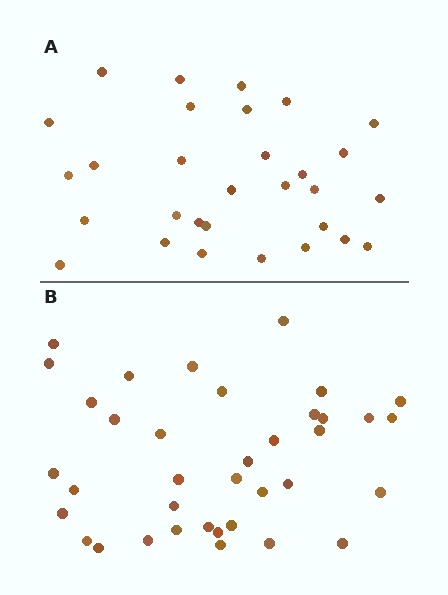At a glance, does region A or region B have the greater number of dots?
Region B (the bottom region) has more dots.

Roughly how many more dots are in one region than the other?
Region B has roughly 8 or so more dots than region A.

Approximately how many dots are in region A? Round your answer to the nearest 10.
About 30 dots.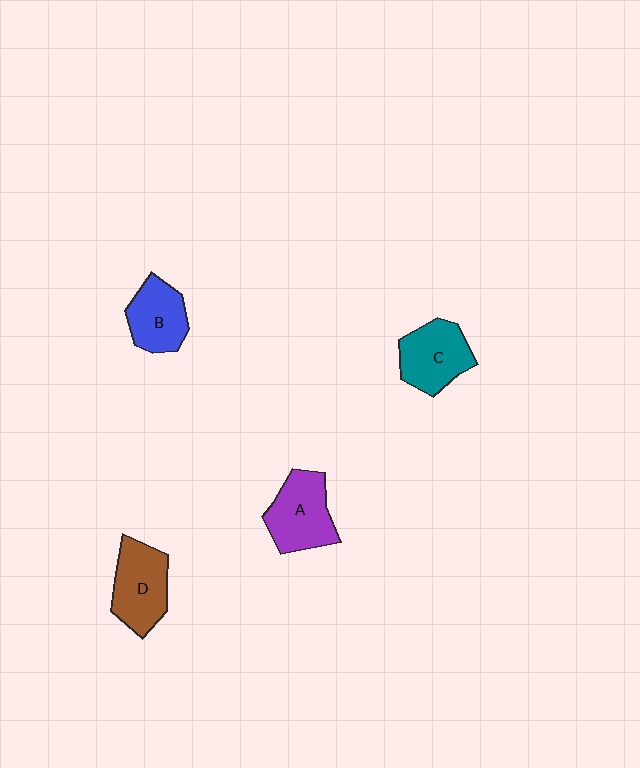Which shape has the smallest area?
Shape B (blue).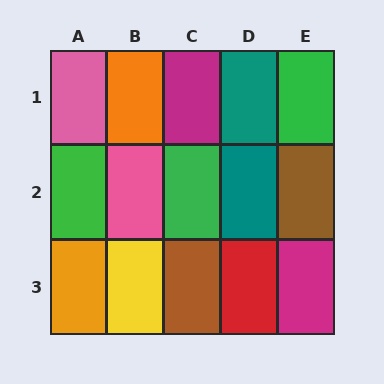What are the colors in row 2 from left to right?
Green, pink, green, teal, brown.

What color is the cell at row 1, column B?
Orange.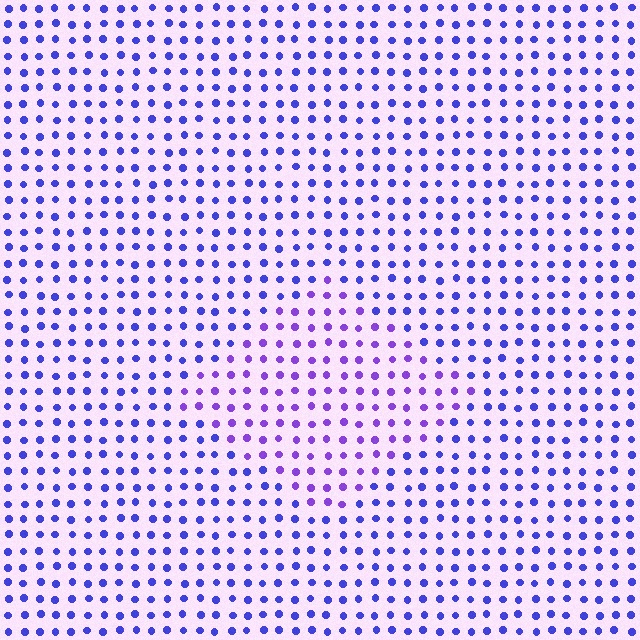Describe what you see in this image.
The image is filled with small blue elements in a uniform arrangement. A diamond-shaped region is visible where the elements are tinted to a slightly different hue, forming a subtle color boundary.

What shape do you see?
I see a diamond.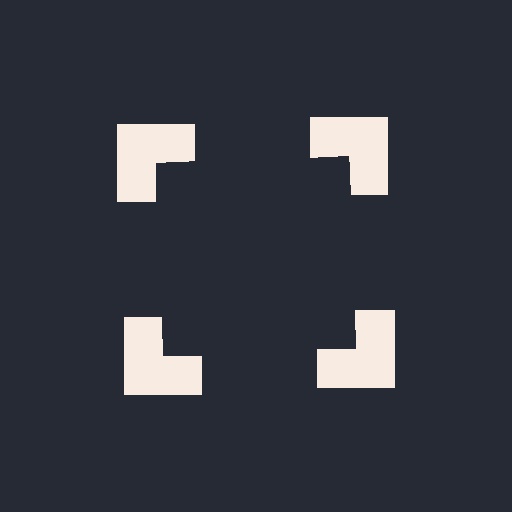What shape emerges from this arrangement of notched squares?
An illusory square — its edges are inferred from the aligned wedge cuts in the notched squares, not physically drawn.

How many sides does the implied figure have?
4 sides.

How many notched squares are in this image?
There are 4 — one at each vertex of the illusory square.